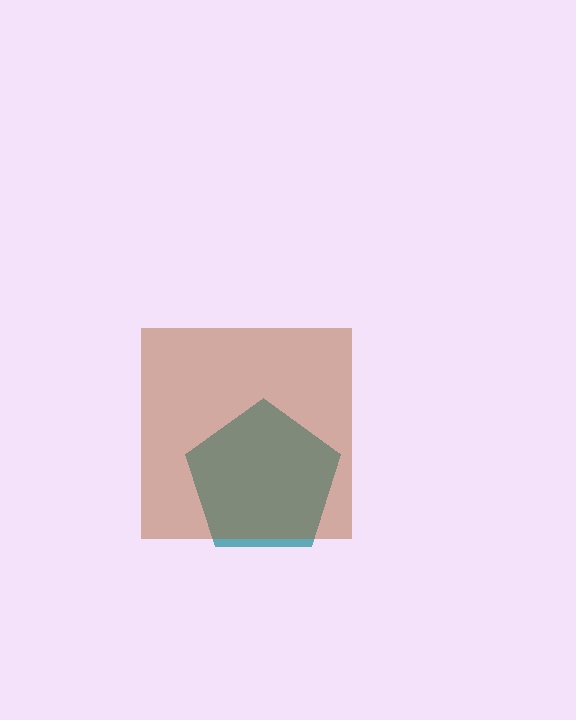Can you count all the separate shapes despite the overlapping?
Yes, there are 2 separate shapes.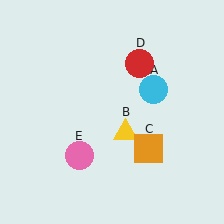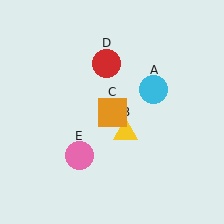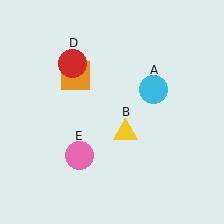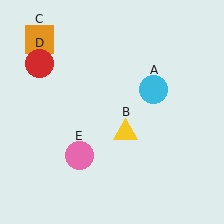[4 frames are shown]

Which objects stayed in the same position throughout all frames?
Cyan circle (object A) and yellow triangle (object B) and pink circle (object E) remained stationary.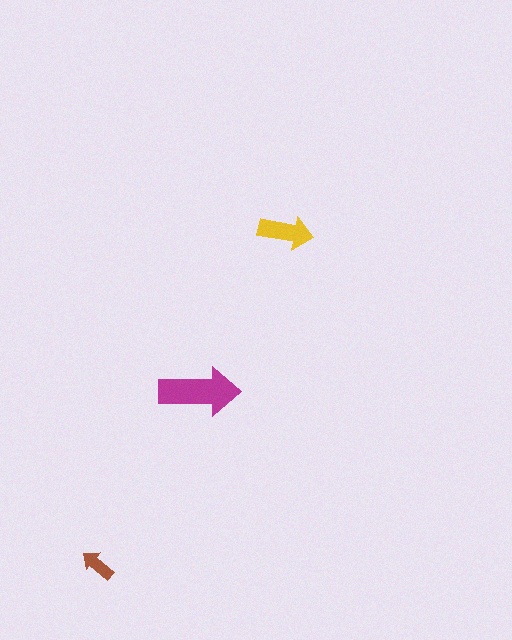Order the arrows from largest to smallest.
the magenta one, the yellow one, the brown one.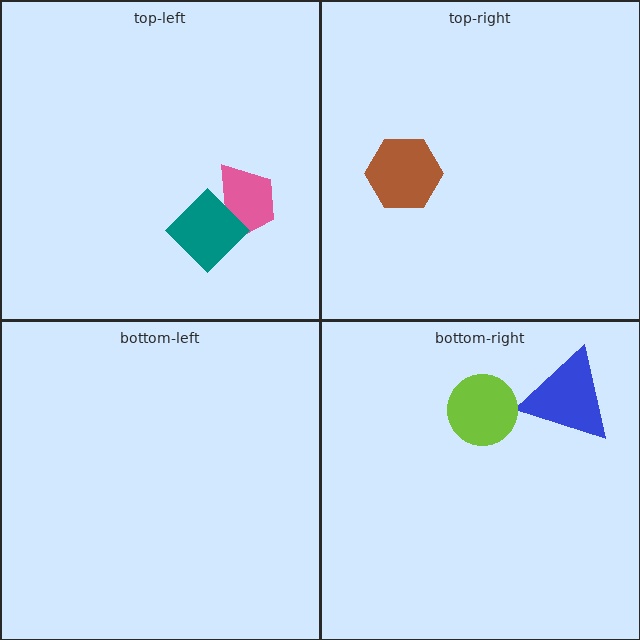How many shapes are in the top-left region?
2.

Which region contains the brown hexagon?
The top-right region.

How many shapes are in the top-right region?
1.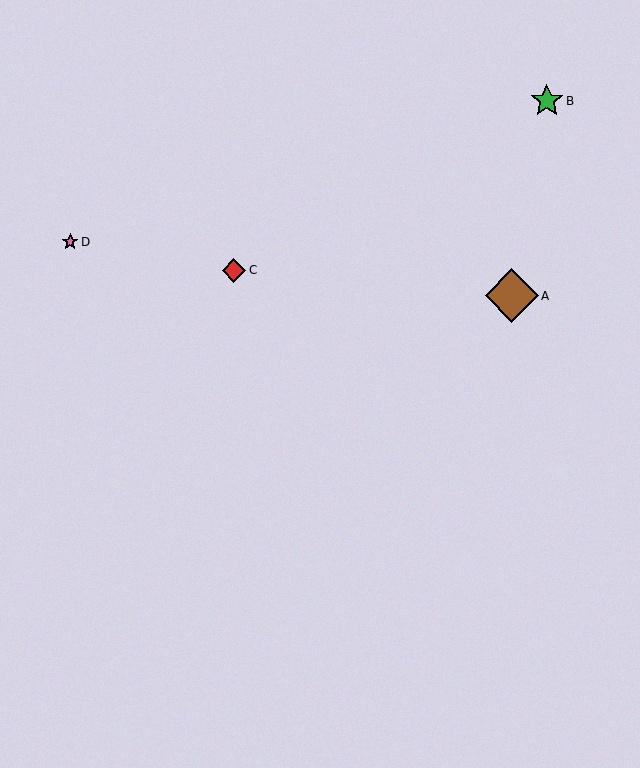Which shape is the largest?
The brown diamond (labeled A) is the largest.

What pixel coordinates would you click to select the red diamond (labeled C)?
Click at (234, 270) to select the red diamond C.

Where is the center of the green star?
The center of the green star is at (547, 101).